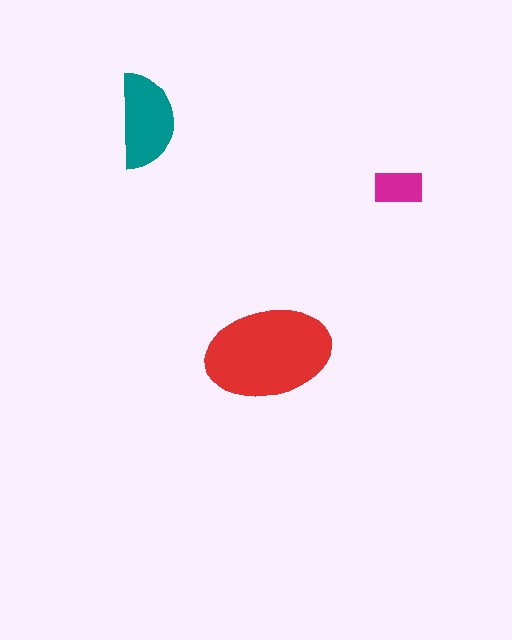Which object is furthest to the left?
The teal semicircle is leftmost.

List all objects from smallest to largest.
The magenta rectangle, the teal semicircle, the red ellipse.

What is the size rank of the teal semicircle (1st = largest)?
2nd.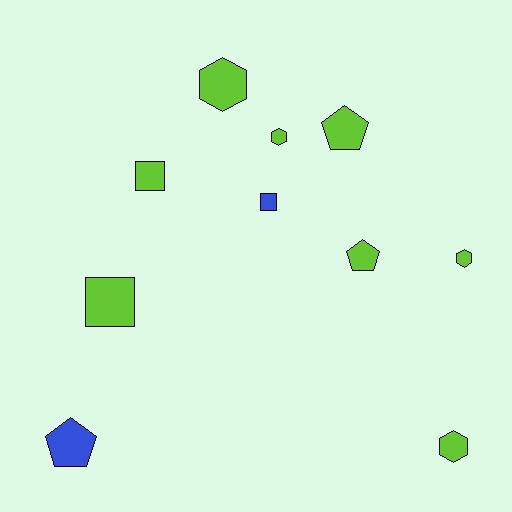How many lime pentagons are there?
There are 2 lime pentagons.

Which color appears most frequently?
Lime, with 8 objects.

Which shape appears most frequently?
Hexagon, with 4 objects.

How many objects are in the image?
There are 10 objects.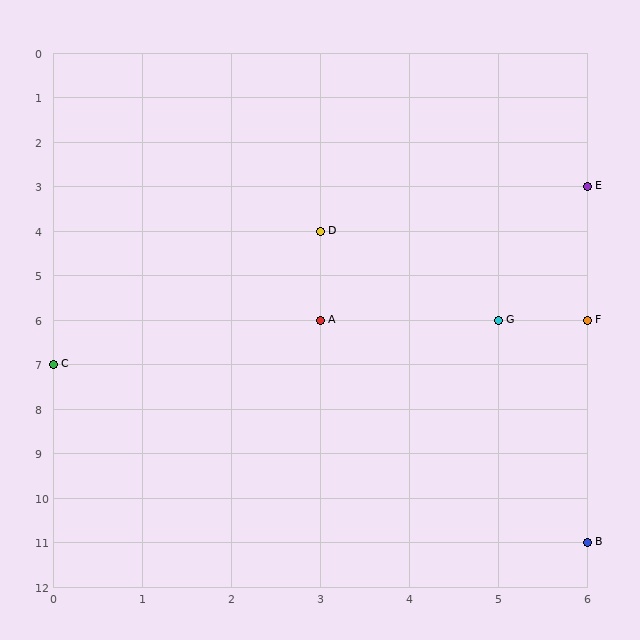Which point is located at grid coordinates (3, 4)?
Point D is at (3, 4).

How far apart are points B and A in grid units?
Points B and A are 3 columns and 5 rows apart (about 5.8 grid units diagonally).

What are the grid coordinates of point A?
Point A is at grid coordinates (3, 6).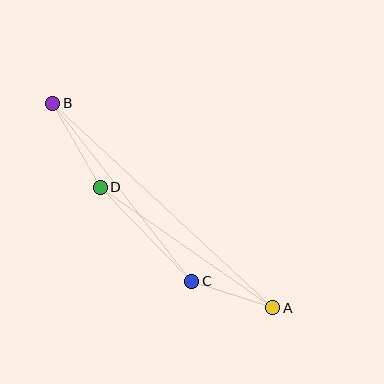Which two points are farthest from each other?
Points A and B are farthest from each other.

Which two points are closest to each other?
Points A and C are closest to each other.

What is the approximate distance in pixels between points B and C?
The distance between B and C is approximately 226 pixels.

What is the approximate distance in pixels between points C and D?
The distance between C and D is approximately 131 pixels.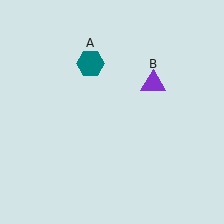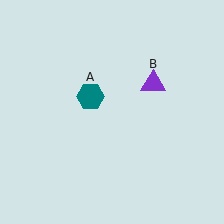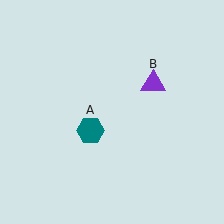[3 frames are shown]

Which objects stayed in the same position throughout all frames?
Purple triangle (object B) remained stationary.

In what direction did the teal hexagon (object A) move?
The teal hexagon (object A) moved down.